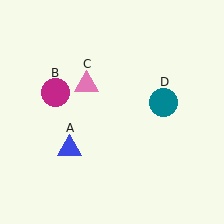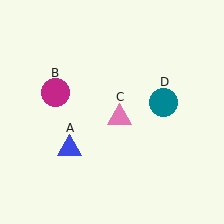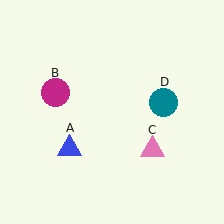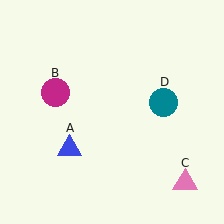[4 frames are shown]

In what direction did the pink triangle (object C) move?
The pink triangle (object C) moved down and to the right.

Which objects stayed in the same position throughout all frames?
Blue triangle (object A) and magenta circle (object B) and teal circle (object D) remained stationary.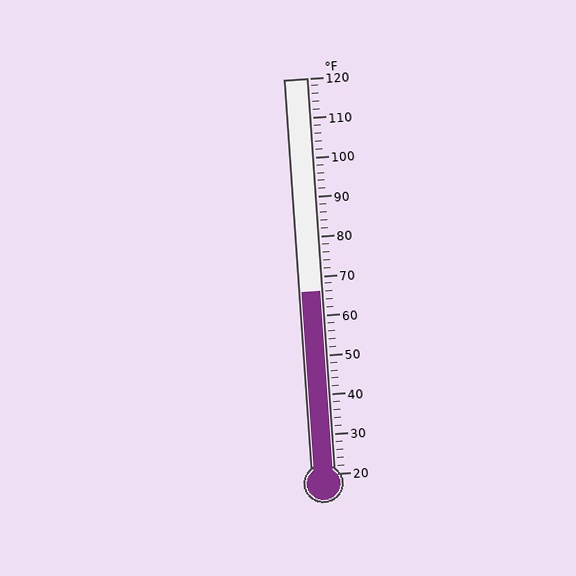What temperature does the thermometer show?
The thermometer shows approximately 66°F.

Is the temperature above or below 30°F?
The temperature is above 30°F.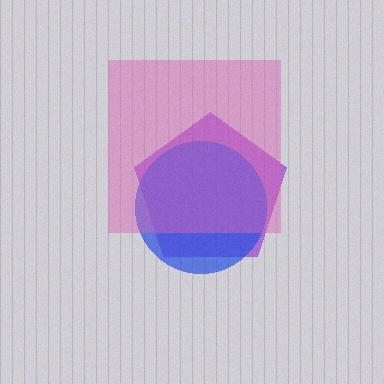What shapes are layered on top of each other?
The layered shapes are: a purple pentagon, a blue circle, a pink square.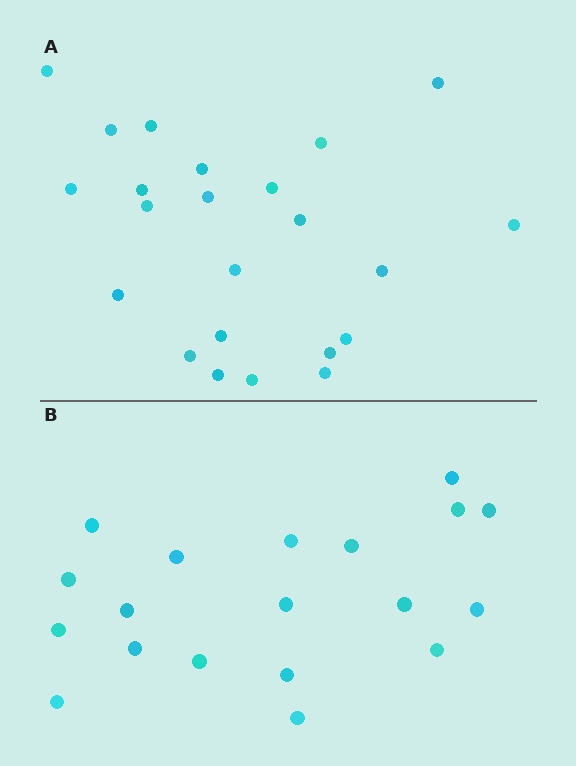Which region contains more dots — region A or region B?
Region A (the top region) has more dots.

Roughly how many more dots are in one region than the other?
Region A has about 4 more dots than region B.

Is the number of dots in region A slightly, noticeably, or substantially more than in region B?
Region A has only slightly more — the two regions are fairly close. The ratio is roughly 1.2 to 1.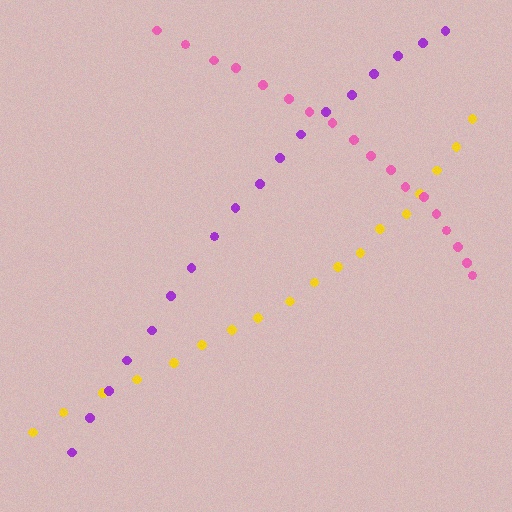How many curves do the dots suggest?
There are 3 distinct paths.